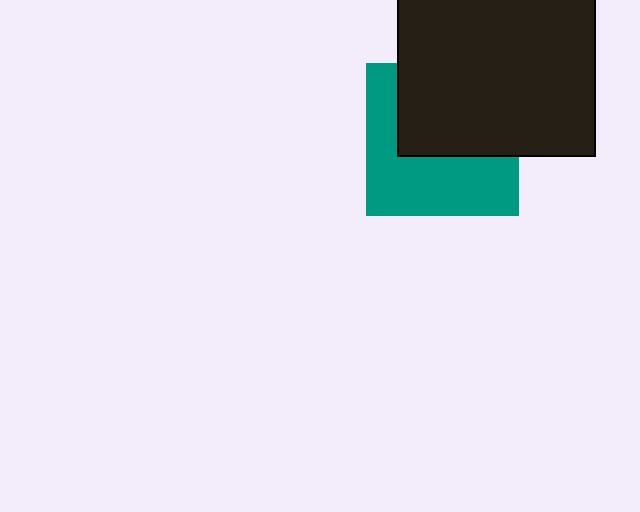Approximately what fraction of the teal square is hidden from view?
Roughly 49% of the teal square is hidden behind the black rectangle.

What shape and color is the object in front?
The object in front is a black rectangle.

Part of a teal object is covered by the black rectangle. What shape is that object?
It is a square.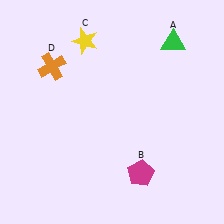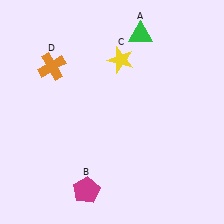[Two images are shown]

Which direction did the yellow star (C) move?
The yellow star (C) moved right.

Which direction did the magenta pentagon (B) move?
The magenta pentagon (B) moved left.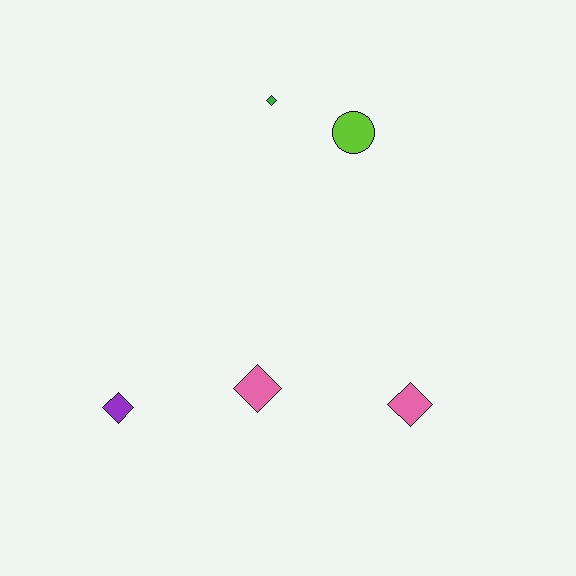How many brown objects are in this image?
There are no brown objects.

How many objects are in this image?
There are 5 objects.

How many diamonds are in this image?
There are 4 diamonds.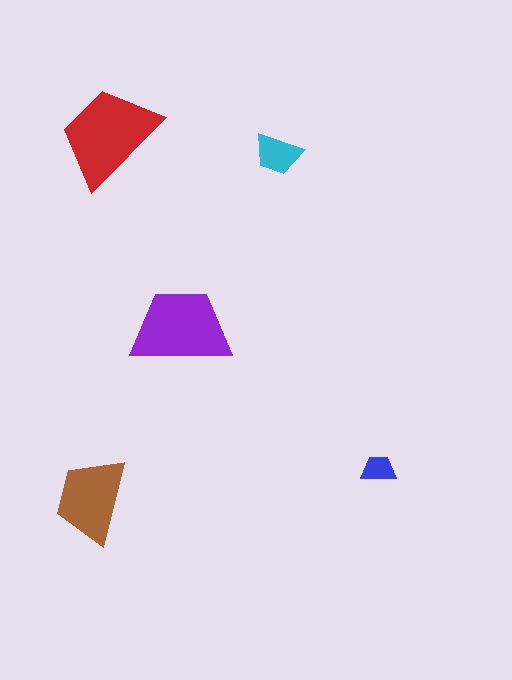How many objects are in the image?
There are 5 objects in the image.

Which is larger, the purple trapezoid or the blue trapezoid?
The purple one.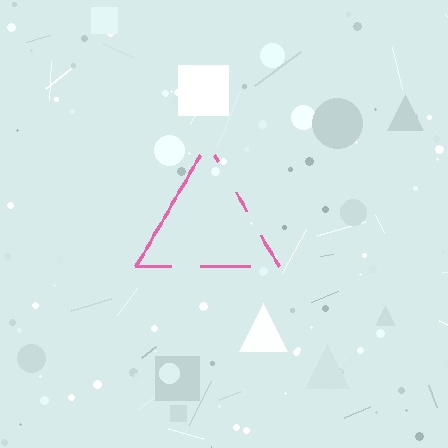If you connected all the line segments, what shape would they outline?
They would outline a triangle.